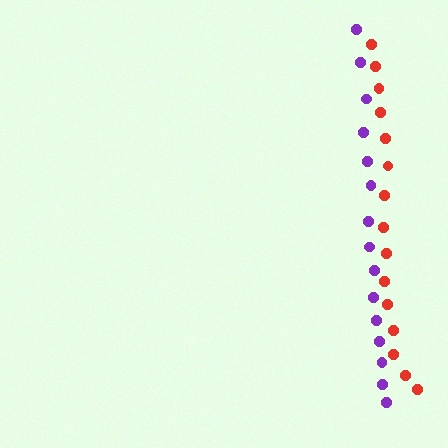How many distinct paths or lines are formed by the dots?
There are 2 distinct paths.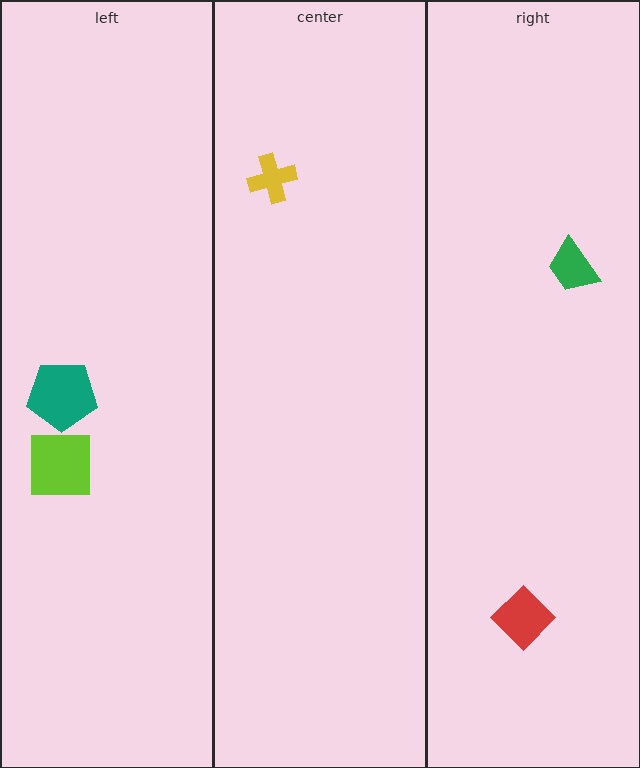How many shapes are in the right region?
2.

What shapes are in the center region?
The yellow cross.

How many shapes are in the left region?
2.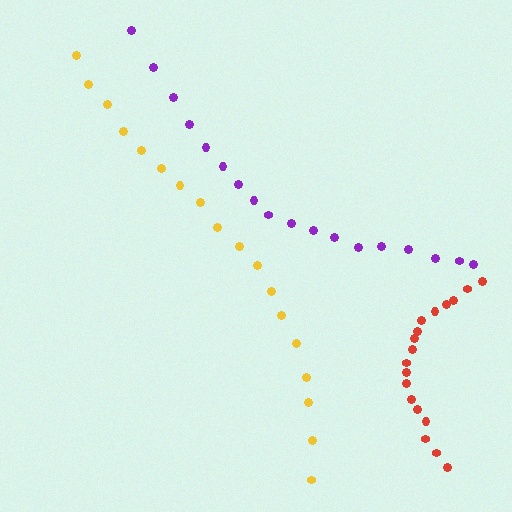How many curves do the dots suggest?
There are 3 distinct paths.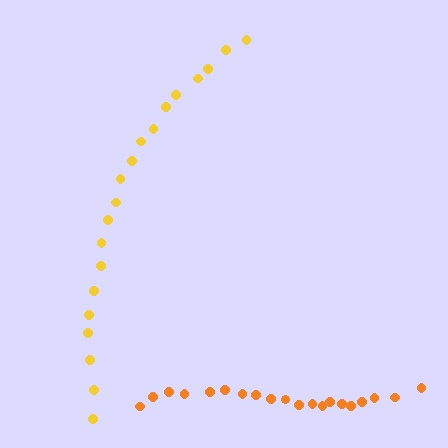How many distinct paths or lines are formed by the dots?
There are 2 distinct paths.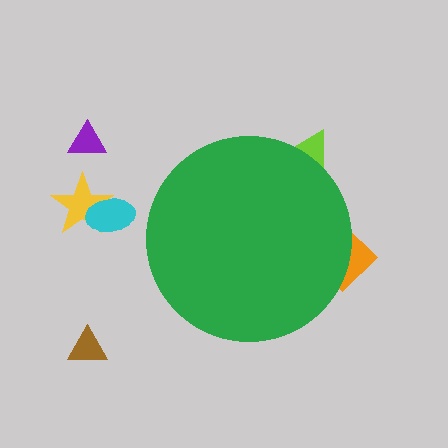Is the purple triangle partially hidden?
No, the purple triangle is fully visible.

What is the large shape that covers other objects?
A green circle.